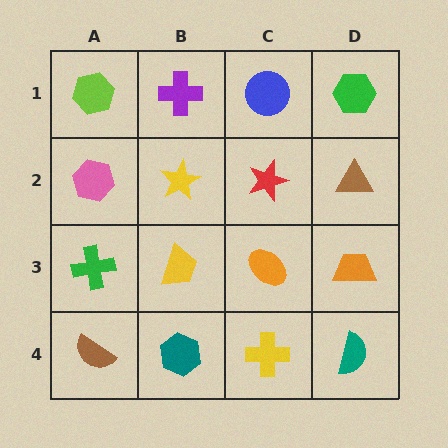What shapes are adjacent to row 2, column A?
A lime hexagon (row 1, column A), a green cross (row 3, column A), a yellow star (row 2, column B).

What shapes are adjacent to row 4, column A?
A green cross (row 3, column A), a teal hexagon (row 4, column B).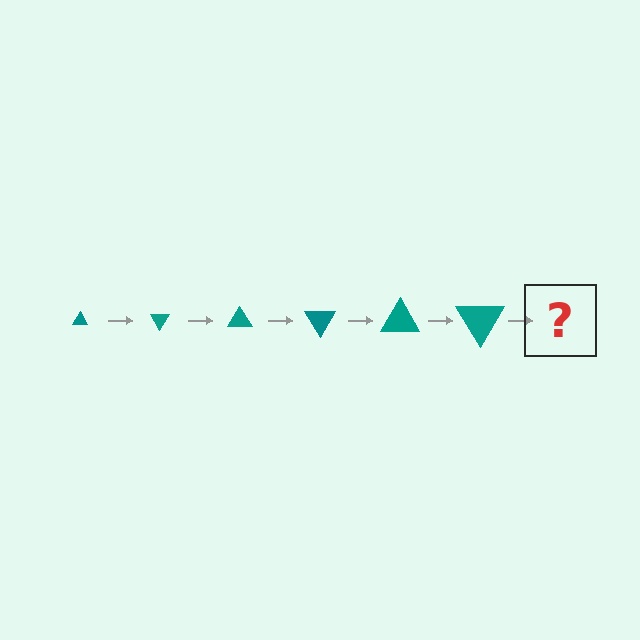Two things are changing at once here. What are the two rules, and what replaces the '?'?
The two rules are that the triangle grows larger each step and it rotates 60 degrees each step. The '?' should be a triangle, larger than the previous one and rotated 360 degrees from the start.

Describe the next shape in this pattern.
It should be a triangle, larger than the previous one and rotated 360 degrees from the start.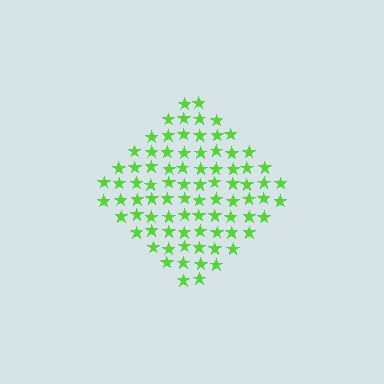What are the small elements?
The small elements are stars.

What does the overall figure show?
The overall figure shows a diamond.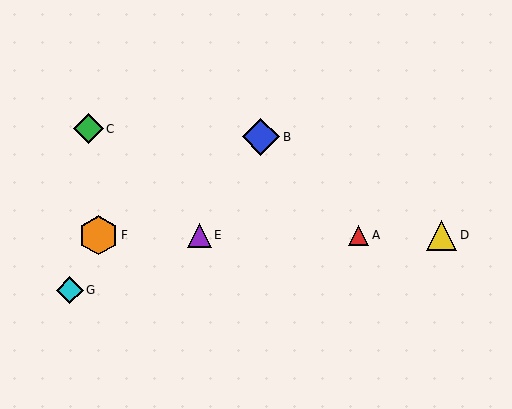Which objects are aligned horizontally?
Objects A, D, E, F are aligned horizontally.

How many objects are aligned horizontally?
4 objects (A, D, E, F) are aligned horizontally.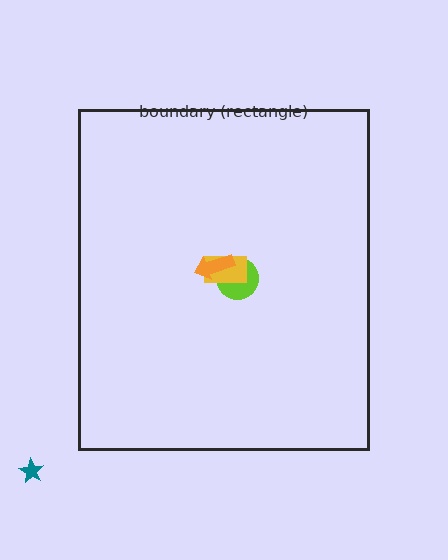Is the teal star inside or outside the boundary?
Outside.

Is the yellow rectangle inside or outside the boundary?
Inside.